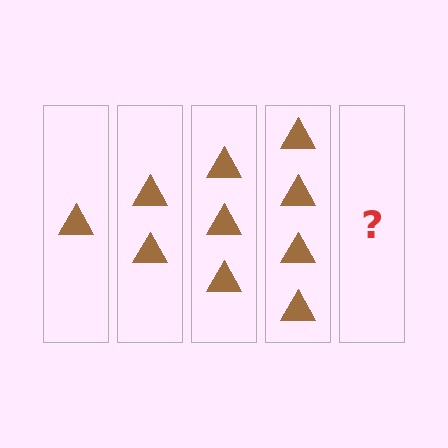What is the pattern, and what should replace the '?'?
The pattern is that each step adds one more triangle. The '?' should be 5 triangles.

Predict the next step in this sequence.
The next step is 5 triangles.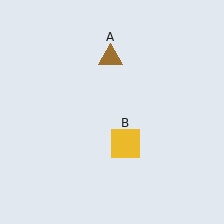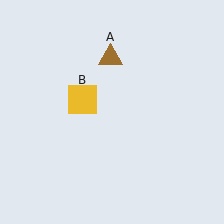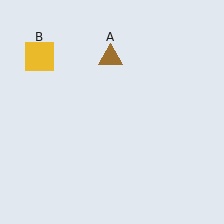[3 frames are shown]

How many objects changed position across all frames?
1 object changed position: yellow square (object B).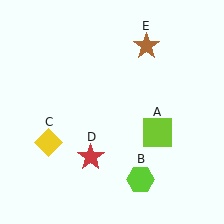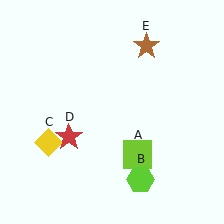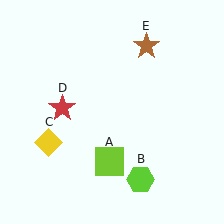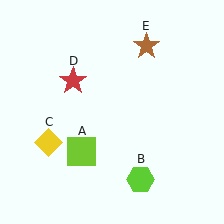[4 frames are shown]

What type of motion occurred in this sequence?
The lime square (object A), red star (object D) rotated clockwise around the center of the scene.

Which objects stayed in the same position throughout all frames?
Lime hexagon (object B) and yellow diamond (object C) and brown star (object E) remained stationary.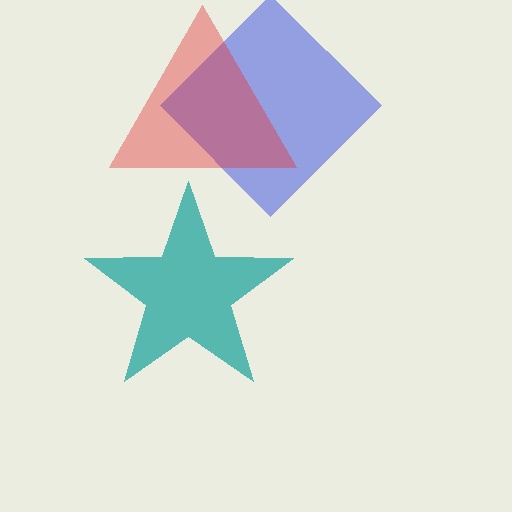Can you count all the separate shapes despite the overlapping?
Yes, there are 3 separate shapes.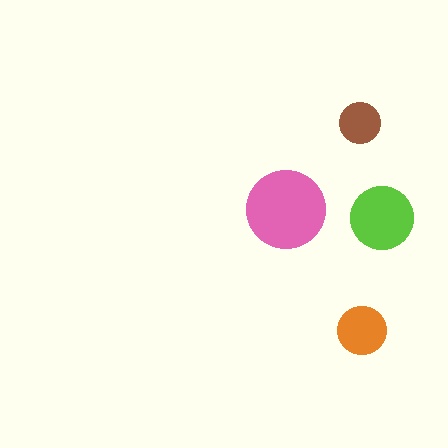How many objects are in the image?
There are 4 objects in the image.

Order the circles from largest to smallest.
the pink one, the lime one, the orange one, the brown one.